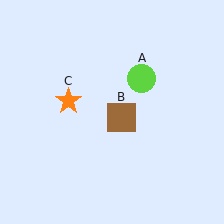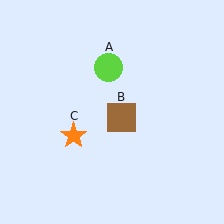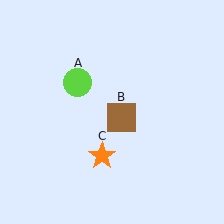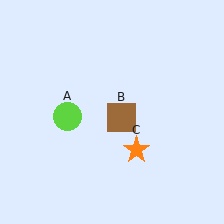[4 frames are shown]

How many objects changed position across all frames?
2 objects changed position: lime circle (object A), orange star (object C).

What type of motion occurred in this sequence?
The lime circle (object A), orange star (object C) rotated counterclockwise around the center of the scene.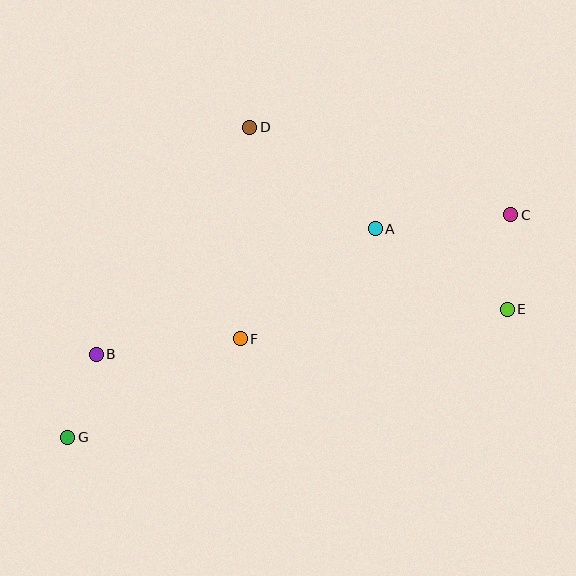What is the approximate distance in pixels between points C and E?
The distance between C and E is approximately 95 pixels.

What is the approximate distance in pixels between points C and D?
The distance between C and D is approximately 275 pixels.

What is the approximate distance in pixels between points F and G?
The distance between F and G is approximately 199 pixels.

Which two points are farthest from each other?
Points C and G are farthest from each other.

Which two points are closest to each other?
Points B and G are closest to each other.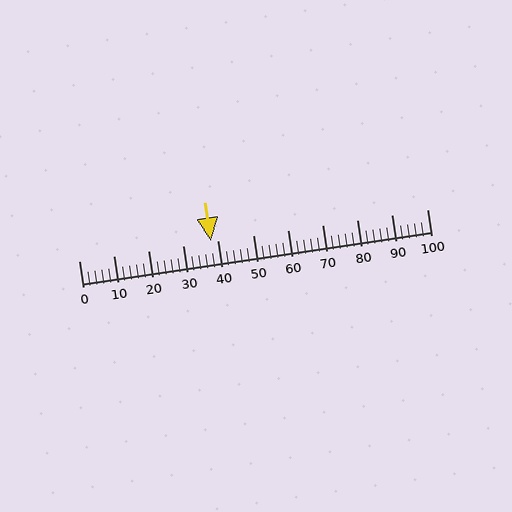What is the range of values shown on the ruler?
The ruler shows values from 0 to 100.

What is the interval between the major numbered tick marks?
The major tick marks are spaced 10 units apart.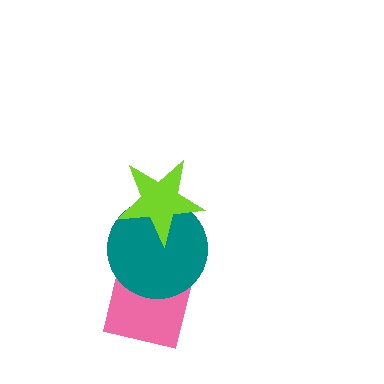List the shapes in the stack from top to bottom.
From top to bottom: the lime star, the teal circle, the pink square.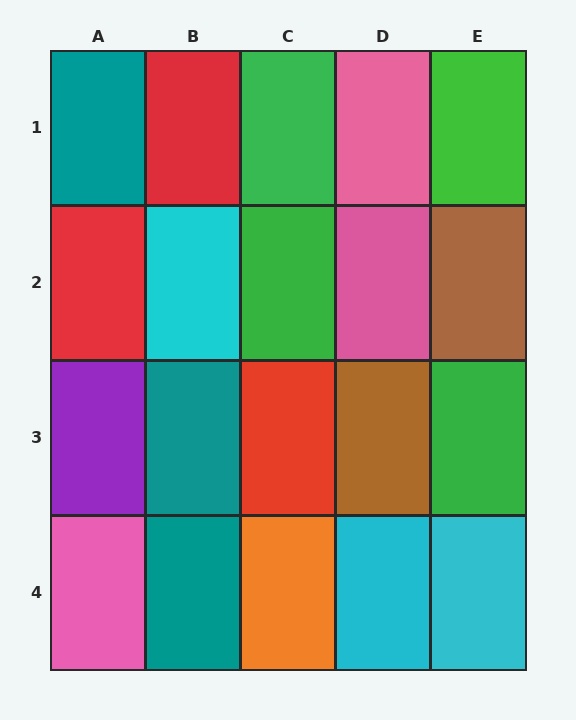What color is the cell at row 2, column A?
Red.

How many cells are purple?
1 cell is purple.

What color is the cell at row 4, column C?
Orange.